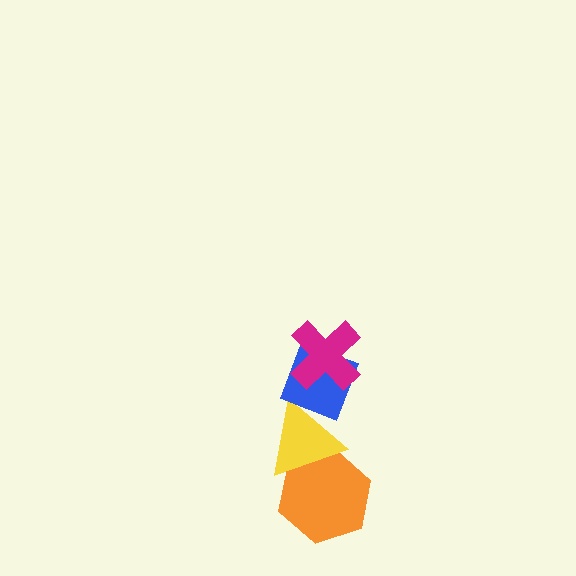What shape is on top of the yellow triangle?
The blue diamond is on top of the yellow triangle.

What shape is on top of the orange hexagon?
The yellow triangle is on top of the orange hexagon.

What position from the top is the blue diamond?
The blue diamond is 2nd from the top.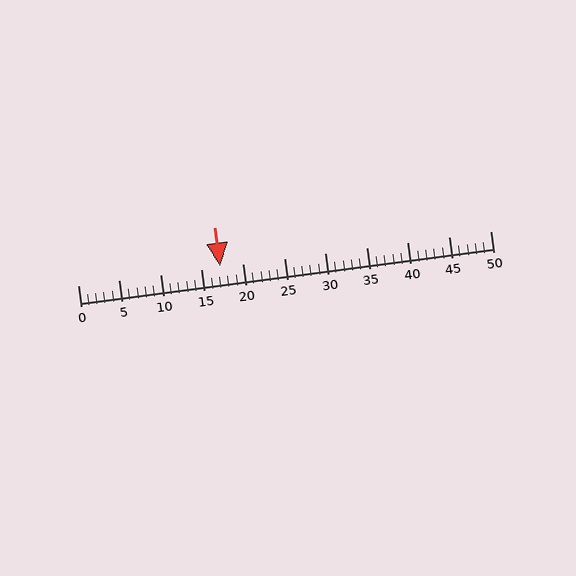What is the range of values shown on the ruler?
The ruler shows values from 0 to 50.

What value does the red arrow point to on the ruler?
The red arrow points to approximately 17.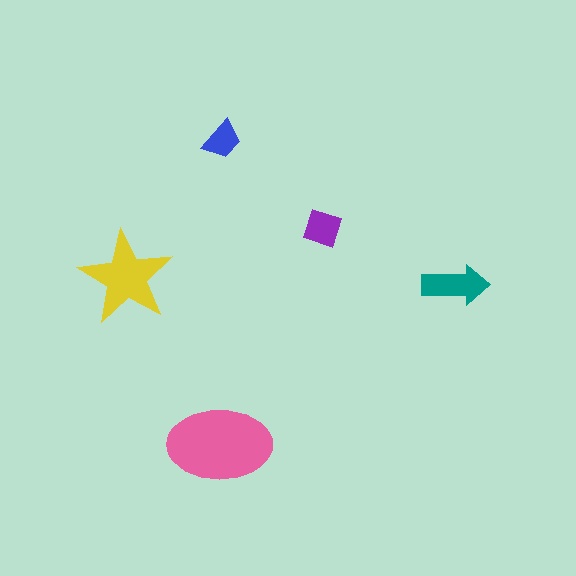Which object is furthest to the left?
The yellow star is leftmost.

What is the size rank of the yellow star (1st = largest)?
2nd.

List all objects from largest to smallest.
The pink ellipse, the yellow star, the teal arrow, the purple square, the blue trapezoid.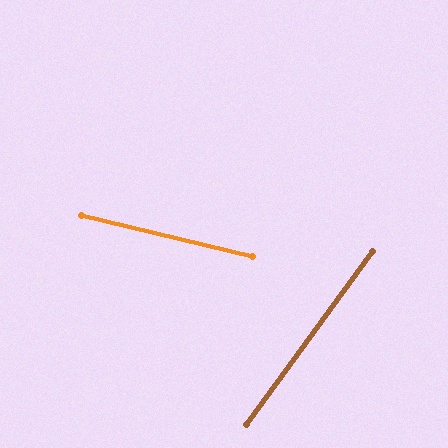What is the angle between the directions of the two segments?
Approximately 67 degrees.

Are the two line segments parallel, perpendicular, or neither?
Neither parallel nor perpendicular — they differ by about 67°.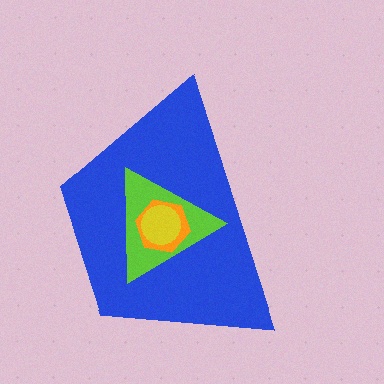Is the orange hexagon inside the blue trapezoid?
Yes.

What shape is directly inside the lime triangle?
The orange hexagon.